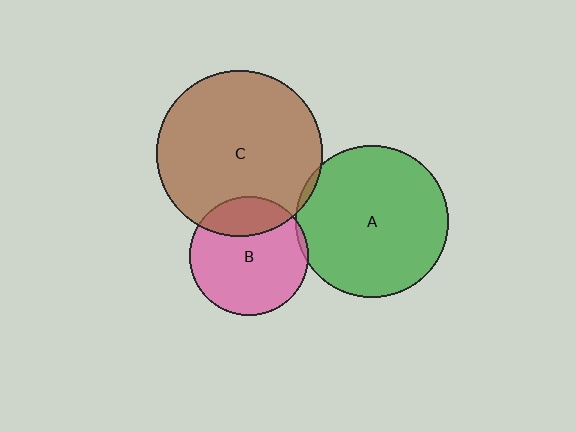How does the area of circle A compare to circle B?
Approximately 1.6 times.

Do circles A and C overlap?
Yes.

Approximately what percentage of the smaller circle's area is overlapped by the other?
Approximately 5%.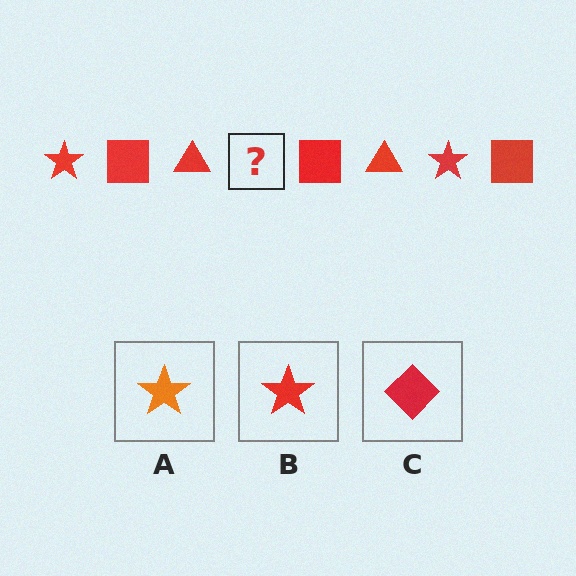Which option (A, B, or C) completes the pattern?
B.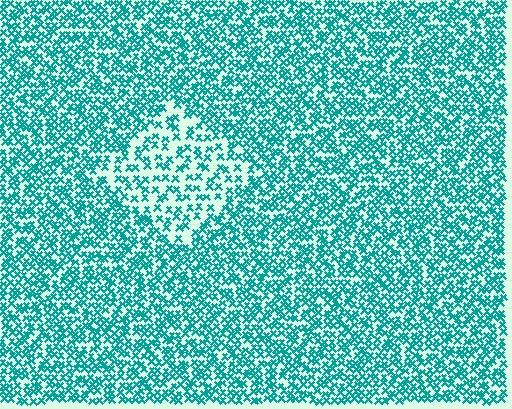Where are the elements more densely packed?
The elements are more densely packed outside the diamond boundary.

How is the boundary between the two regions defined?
The boundary is defined by a change in element density (approximately 1.9x ratio). All elements are the same color, size, and shape.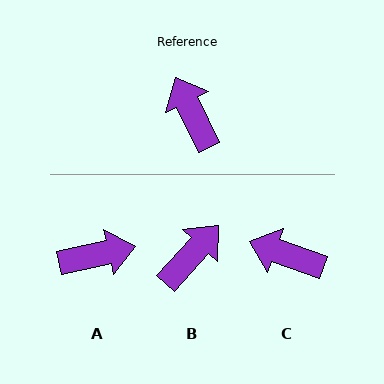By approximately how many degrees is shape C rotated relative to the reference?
Approximately 45 degrees counter-clockwise.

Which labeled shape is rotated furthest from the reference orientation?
A, about 103 degrees away.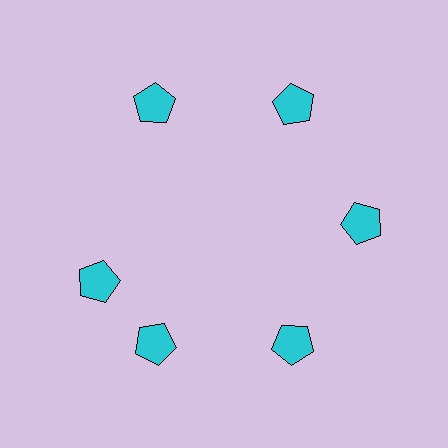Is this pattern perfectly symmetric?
No. The 6 cyan pentagons are arranged in a ring, but one element near the 9 o'clock position is rotated out of alignment along the ring, breaking the 6-fold rotational symmetry.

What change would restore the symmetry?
The symmetry would be restored by rotating it back into even spacing with its neighbors so that all 6 pentagons sit at equal angles and equal distance from the center.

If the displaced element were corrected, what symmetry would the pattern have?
It would have 6-fold rotational symmetry — the pattern would map onto itself every 60 degrees.